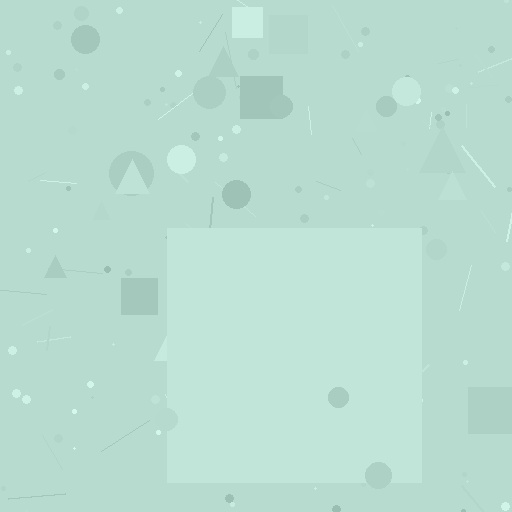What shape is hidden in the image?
A square is hidden in the image.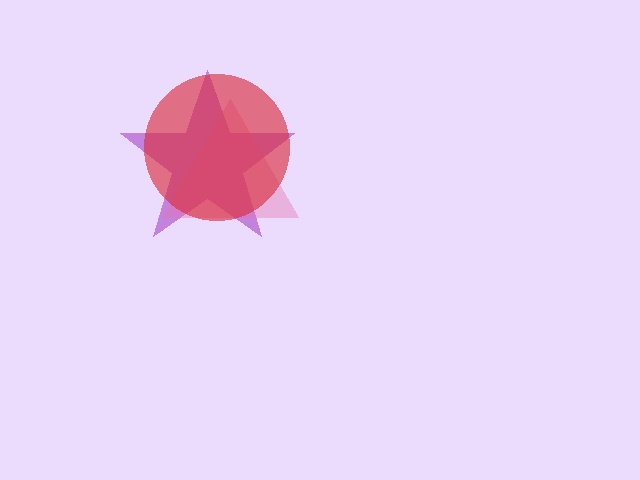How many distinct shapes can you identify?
There are 3 distinct shapes: a purple star, a pink triangle, a red circle.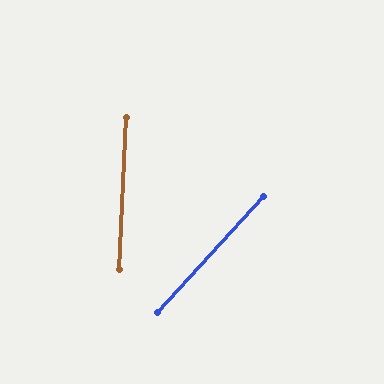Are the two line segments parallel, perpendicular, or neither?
Neither parallel nor perpendicular — they differ by about 40°.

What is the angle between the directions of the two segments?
Approximately 40 degrees.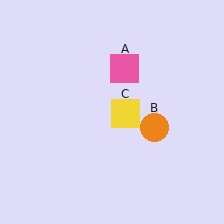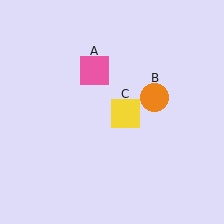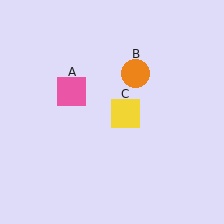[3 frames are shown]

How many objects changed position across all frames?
2 objects changed position: pink square (object A), orange circle (object B).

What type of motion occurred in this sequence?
The pink square (object A), orange circle (object B) rotated counterclockwise around the center of the scene.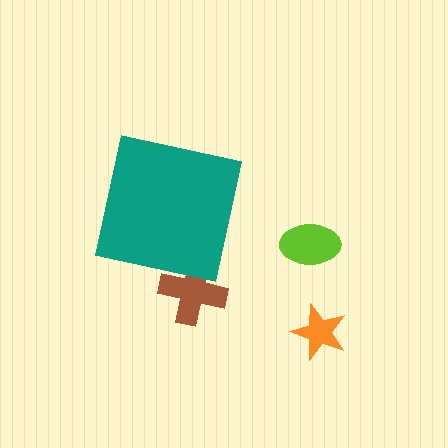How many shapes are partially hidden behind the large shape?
1 shape is partially hidden.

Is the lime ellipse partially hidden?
No, the lime ellipse is fully visible.